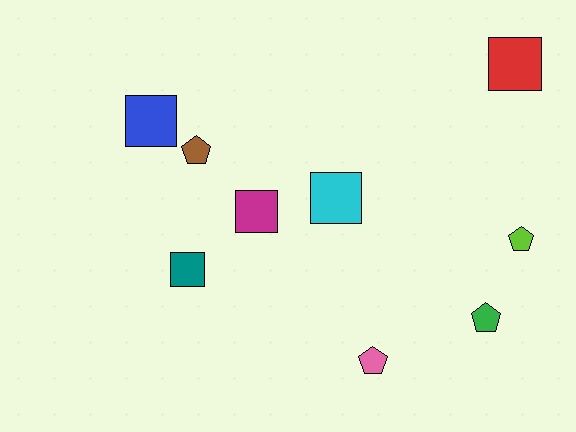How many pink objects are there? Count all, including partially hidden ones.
There is 1 pink object.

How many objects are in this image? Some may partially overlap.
There are 9 objects.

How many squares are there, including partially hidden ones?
There are 5 squares.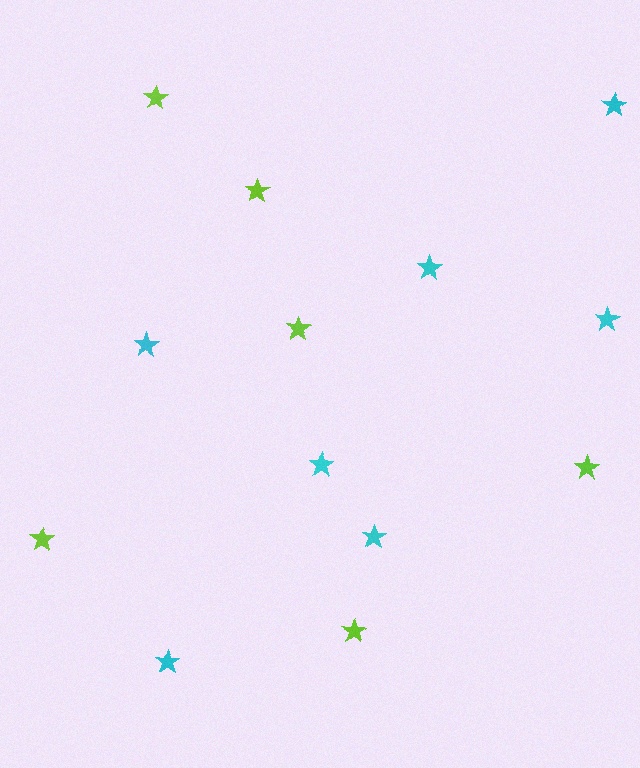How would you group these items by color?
There are 2 groups: one group of cyan stars (7) and one group of lime stars (6).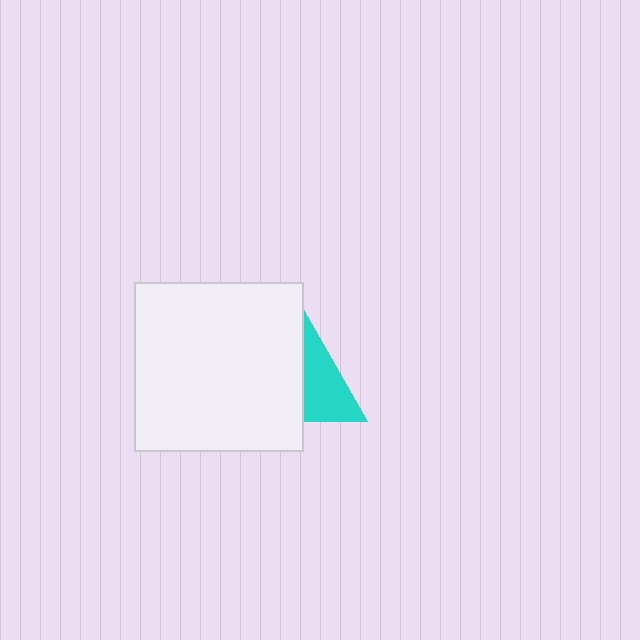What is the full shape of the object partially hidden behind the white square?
The partially hidden object is a cyan triangle.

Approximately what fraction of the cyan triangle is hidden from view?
Roughly 56% of the cyan triangle is hidden behind the white square.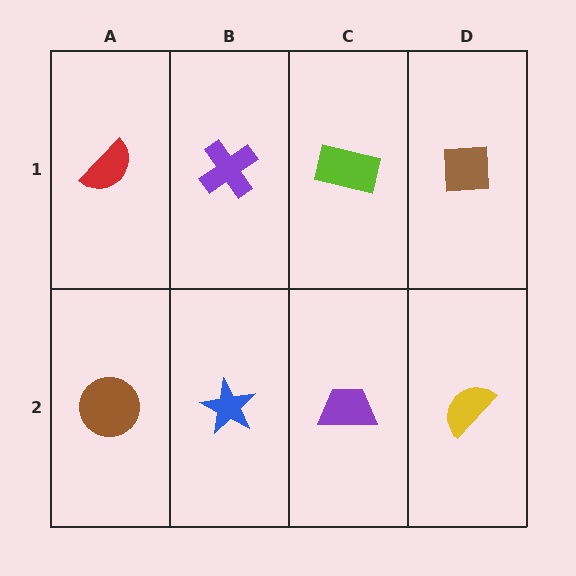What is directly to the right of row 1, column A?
A purple cross.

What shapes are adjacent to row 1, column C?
A purple trapezoid (row 2, column C), a purple cross (row 1, column B), a brown square (row 1, column D).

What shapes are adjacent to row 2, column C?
A lime rectangle (row 1, column C), a blue star (row 2, column B), a yellow semicircle (row 2, column D).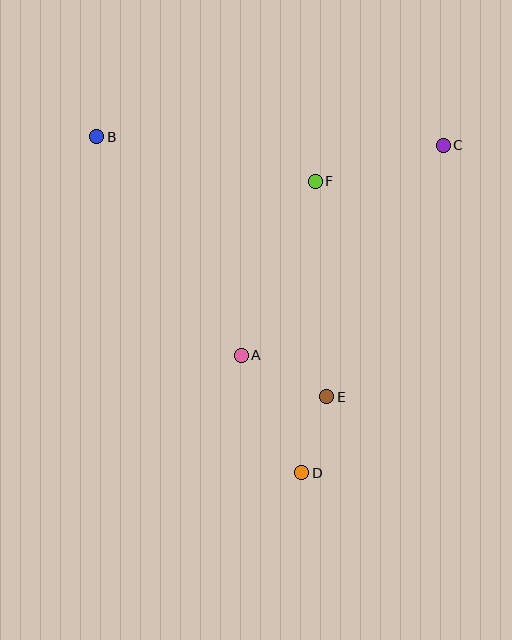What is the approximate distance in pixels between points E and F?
The distance between E and F is approximately 216 pixels.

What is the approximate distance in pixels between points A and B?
The distance between A and B is approximately 262 pixels.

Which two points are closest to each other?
Points D and E are closest to each other.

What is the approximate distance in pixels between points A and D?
The distance between A and D is approximately 132 pixels.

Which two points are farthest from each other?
Points B and D are farthest from each other.